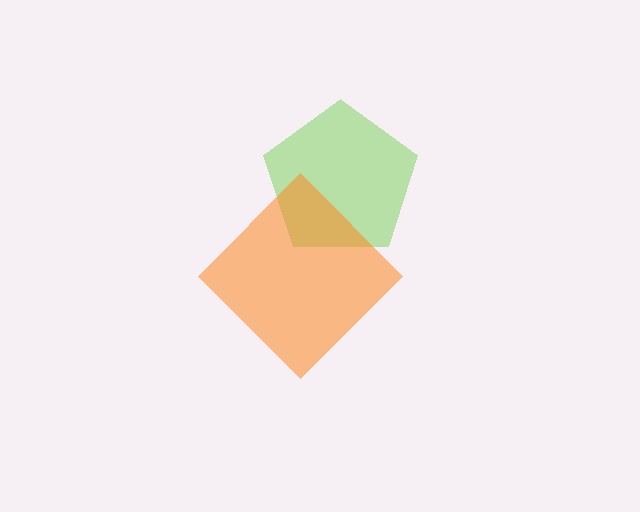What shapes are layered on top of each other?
The layered shapes are: a lime pentagon, an orange diamond.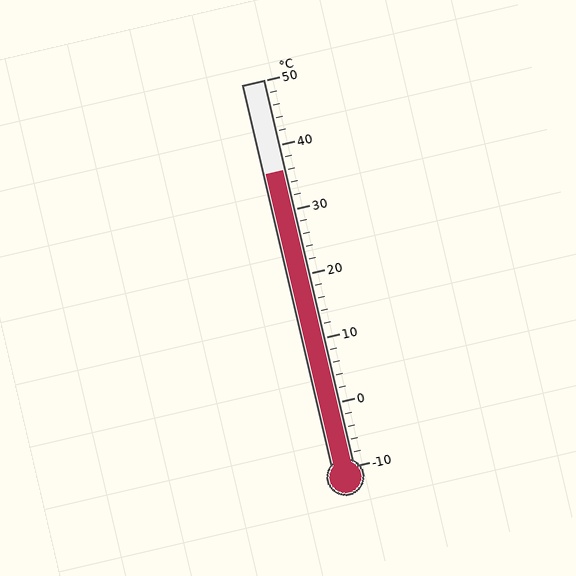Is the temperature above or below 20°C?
The temperature is above 20°C.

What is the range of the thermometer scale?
The thermometer scale ranges from -10°C to 50°C.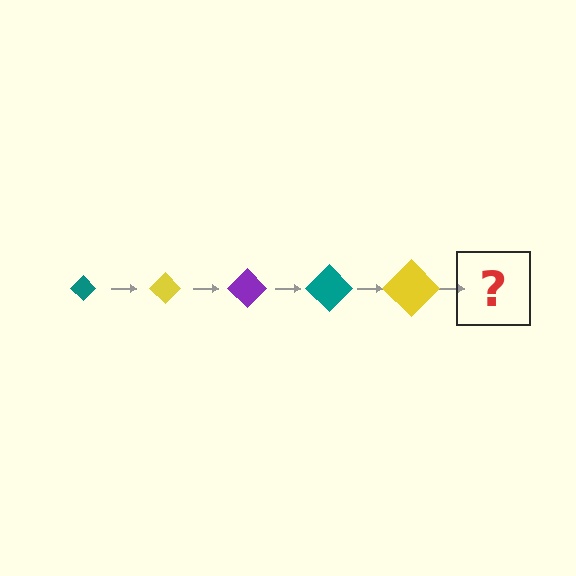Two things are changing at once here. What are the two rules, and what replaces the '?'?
The two rules are that the diamond grows larger each step and the color cycles through teal, yellow, and purple. The '?' should be a purple diamond, larger than the previous one.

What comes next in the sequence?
The next element should be a purple diamond, larger than the previous one.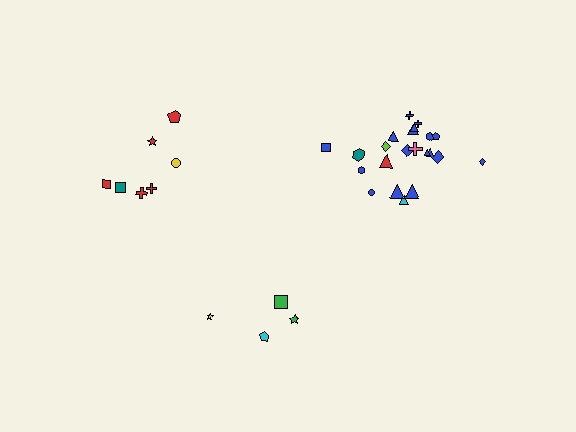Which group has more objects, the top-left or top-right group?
The top-right group.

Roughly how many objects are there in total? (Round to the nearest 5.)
Roughly 35 objects in total.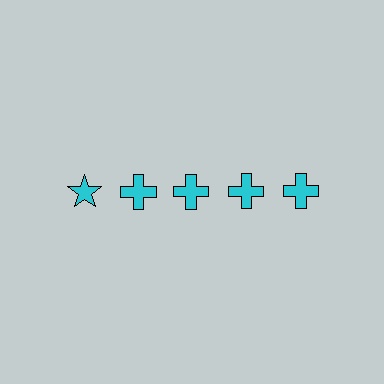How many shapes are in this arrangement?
There are 5 shapes arranged in a grid pattern.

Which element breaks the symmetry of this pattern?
The cyan star in the top row, leftmost column breaks the symmetry. All other shapes are cyan crosses.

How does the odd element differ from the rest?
It has a different shape: star instead of cross.